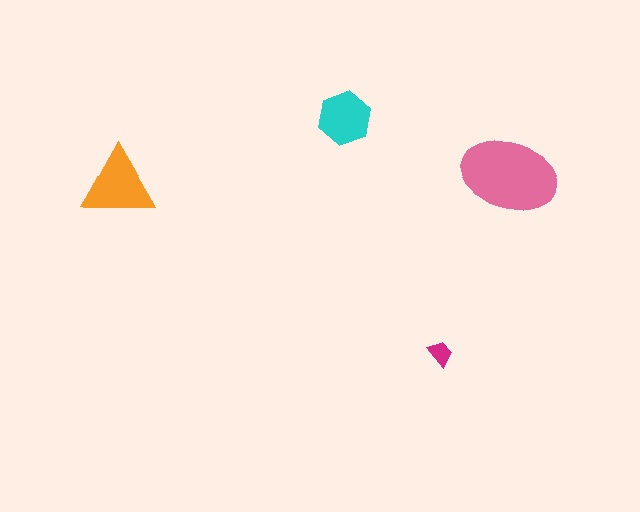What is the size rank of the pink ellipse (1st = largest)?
1st.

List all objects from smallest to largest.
The magenta trapezoid, the cyan hexagon, the orange triangle, the pink ellipse.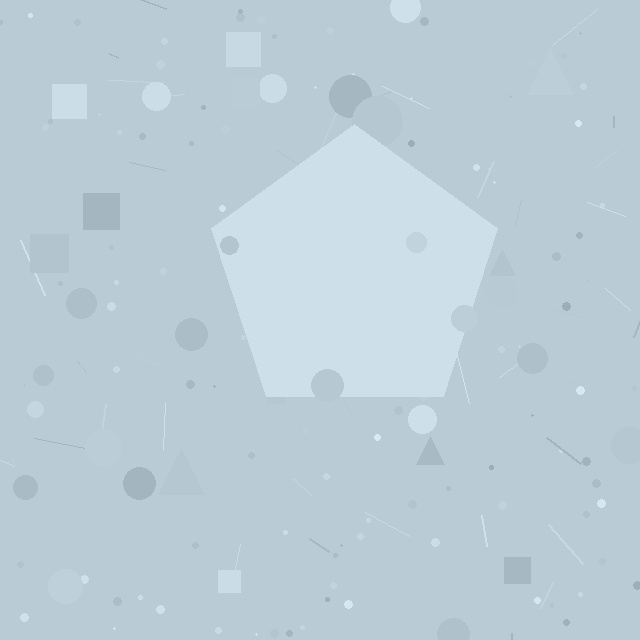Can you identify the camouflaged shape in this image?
The camouflaged shape is a pentagon.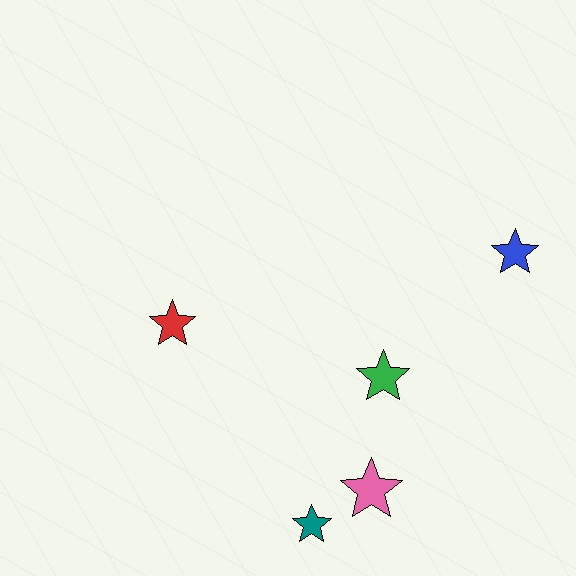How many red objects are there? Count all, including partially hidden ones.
There is 1 red object.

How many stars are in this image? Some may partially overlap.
There are 5 stars.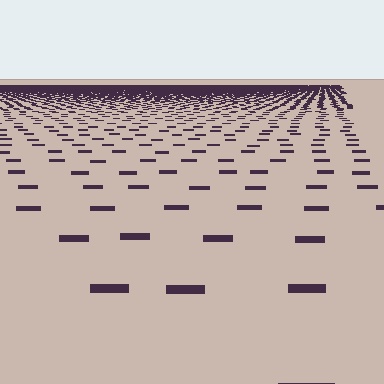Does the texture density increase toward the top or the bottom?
Density increases toward the top.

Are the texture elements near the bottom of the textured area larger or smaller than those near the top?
Larger. Near the bottom, elements are closer to the viewer and appear at a bigger on-screen size.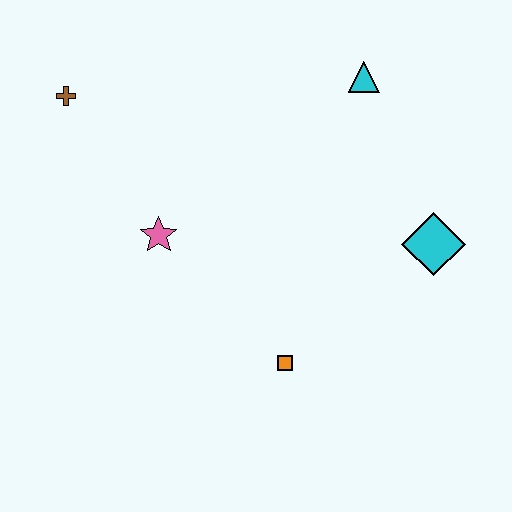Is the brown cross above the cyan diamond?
Yes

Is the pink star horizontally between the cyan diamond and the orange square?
No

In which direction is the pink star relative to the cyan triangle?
The pink star is to the left of the cyan triangle.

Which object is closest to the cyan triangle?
The cyan diamond is closest to the cyan triangle.